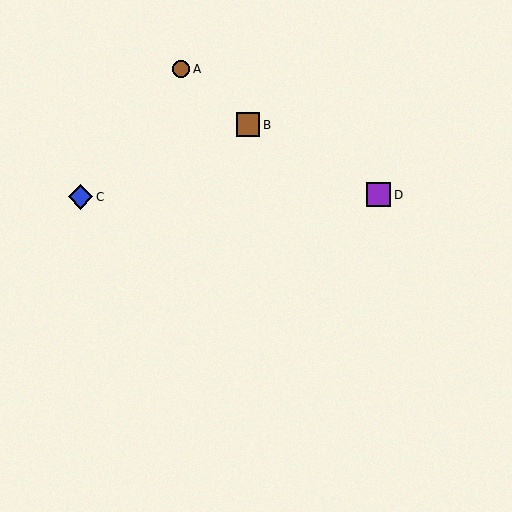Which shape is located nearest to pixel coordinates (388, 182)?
The purple square (labeled D) at (379, 195) is nearest to that location.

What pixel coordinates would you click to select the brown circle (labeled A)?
Click at (181, 69) to select the brown circle A.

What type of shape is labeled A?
Shape A is a brown circle.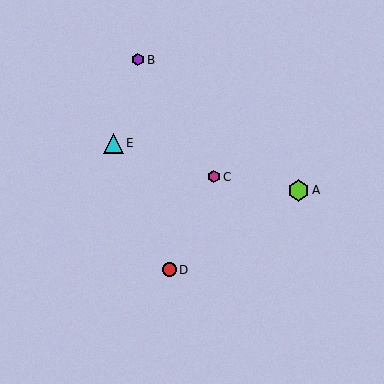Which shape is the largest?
The lime hexagon (labeled A) is the largest.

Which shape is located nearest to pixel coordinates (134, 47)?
The purple hexagon (labeled B) at (138, 60) is nearest to that location.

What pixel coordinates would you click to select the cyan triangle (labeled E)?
Click at (113, 143) to select the cyan triangle E.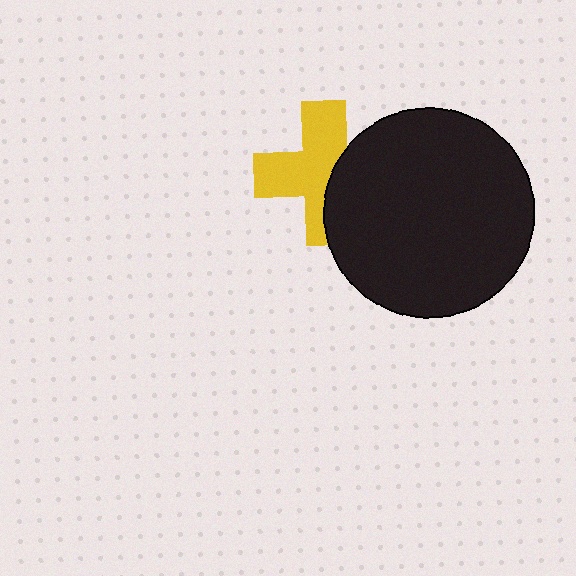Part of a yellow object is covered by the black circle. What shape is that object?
It is a cross.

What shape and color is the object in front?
The object in front is a black circle.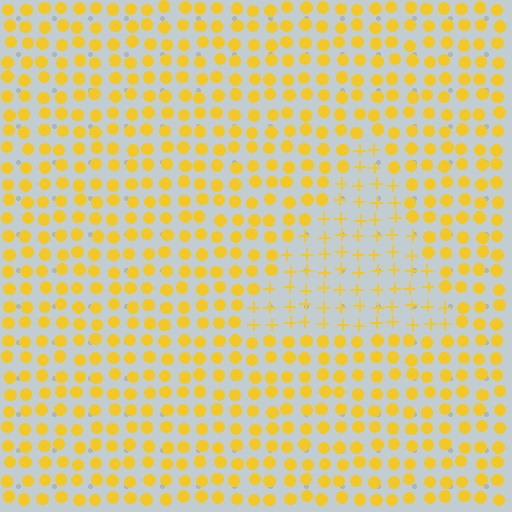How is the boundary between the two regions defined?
The boundary is defined by a change in element shape: plus signs inside vs. circles outside. All elements share the same color and spacing.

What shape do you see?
I see a triangle.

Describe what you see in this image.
The image is filled with small yellow elements arranged in a uniform grid. A triangle-shaped region contains plus signs, while the surrounding area contains circles. The boundary is defined purely by the change in element shape.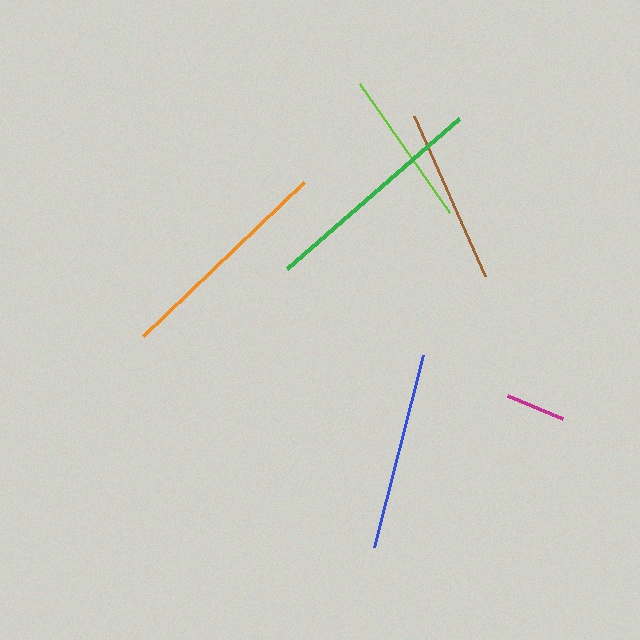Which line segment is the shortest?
The magenta line is the shortest at approximately 60 pixels.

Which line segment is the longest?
The green line is the longest at approximately 228 pixels.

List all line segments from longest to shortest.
From longest to shortest: green, orange, blue, brown, lime, magenta.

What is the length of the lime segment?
The lime segment is approximately 157 pixels long.